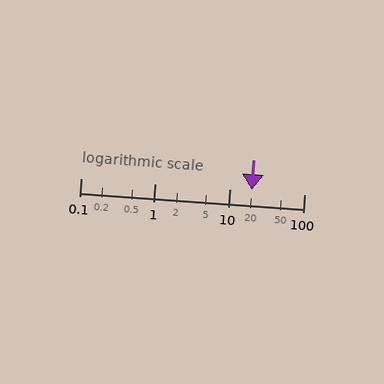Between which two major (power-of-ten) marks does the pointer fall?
The pointer is between 10 and 100.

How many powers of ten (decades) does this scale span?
The scale spans 3 decades, from 0.1 to 100.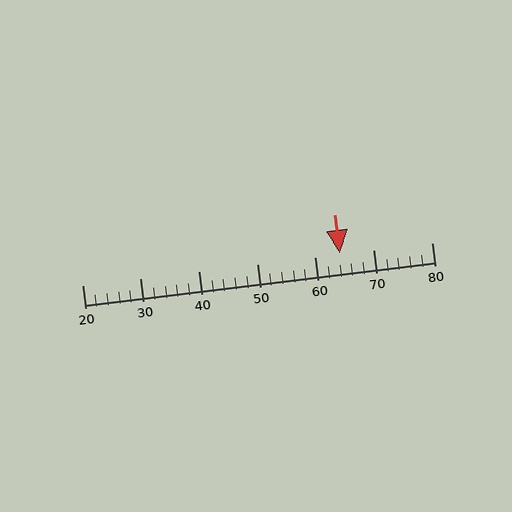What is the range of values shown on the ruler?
The ruler shows values from 20 to 80.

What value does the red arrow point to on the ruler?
The red arrow points to approximately 64.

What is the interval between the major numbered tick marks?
The major tick marks are spaced 10 units apart.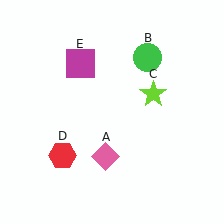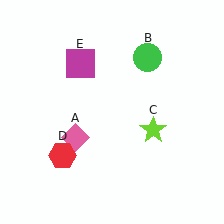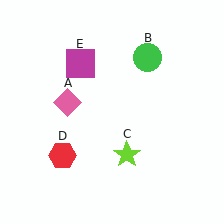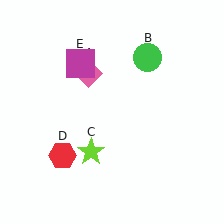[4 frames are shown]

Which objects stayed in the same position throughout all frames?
Green circle (object B) and red hexagon (object D) and magenta square (object E) remained stationary.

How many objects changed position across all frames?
2 objects changed position: pink diamond (object A), lime star (object C).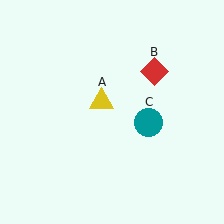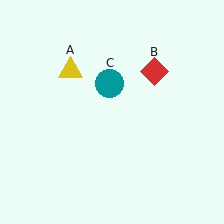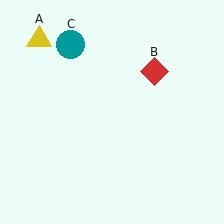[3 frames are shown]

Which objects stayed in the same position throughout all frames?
Red diamond (object B) remained stationary.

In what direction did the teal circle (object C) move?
The teal circle (object C) moved up and to the left.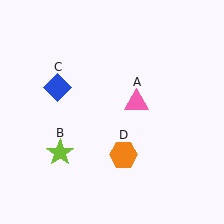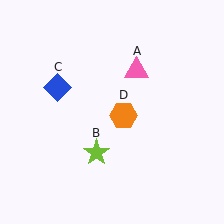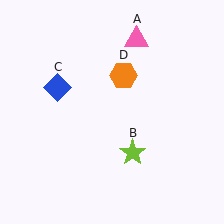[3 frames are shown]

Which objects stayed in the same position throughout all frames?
Blue diamond (object C) remained stationary.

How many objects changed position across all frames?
3 objects changed position: pink triangle (object A), lime star (object B), orange hexagon (object D).